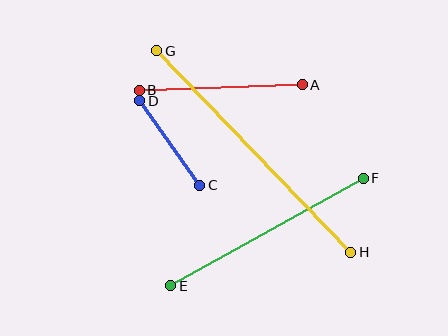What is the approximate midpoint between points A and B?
The midpoint is at approximately (221, 87) pixels.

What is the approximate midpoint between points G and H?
The midpoint is at approximately (254, 152) pixels.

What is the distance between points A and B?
The distance is approximately 163 pixels.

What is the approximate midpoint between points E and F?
The midpoint is at approximately (267, 232) pixels.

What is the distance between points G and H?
The distance is approximately 280 pixels.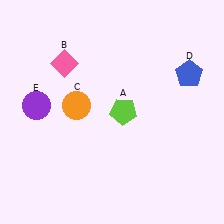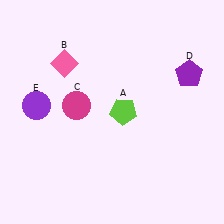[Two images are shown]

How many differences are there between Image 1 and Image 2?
There are 2 differences between the two images.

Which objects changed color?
C changed from orange to magenta. D changed from blue to purple.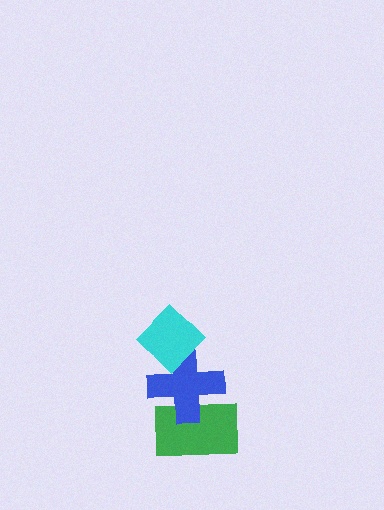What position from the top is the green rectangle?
The green rectangle is 3rd from the top.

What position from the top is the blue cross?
The blue cross is 2nd from the top.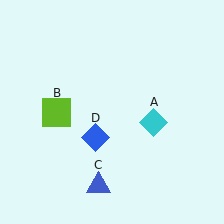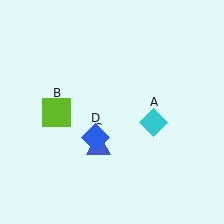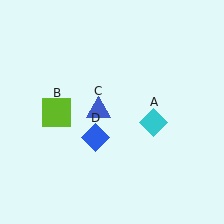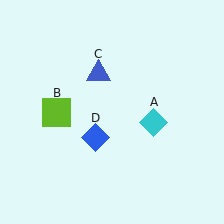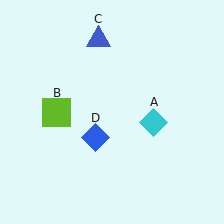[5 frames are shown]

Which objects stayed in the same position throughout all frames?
Cyan diamond (object A) and lime square (object B) and blue diamond (object D) remained stationary.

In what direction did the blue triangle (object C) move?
The blue triangle (object C) moved up.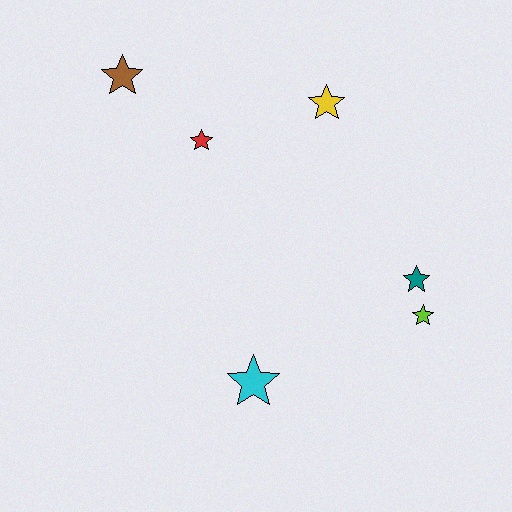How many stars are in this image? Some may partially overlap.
There are 6 stars.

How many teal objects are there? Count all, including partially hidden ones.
There is 1 teal object.